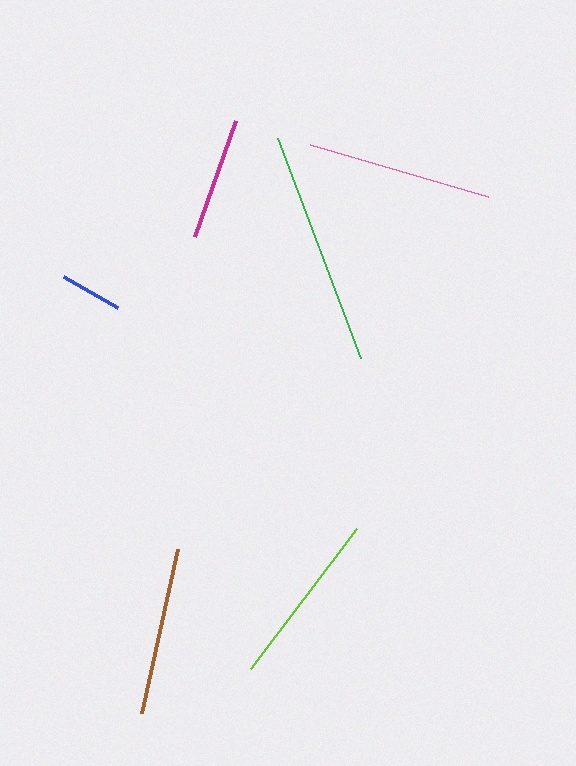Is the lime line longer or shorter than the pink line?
The pink line is longer than the lime line.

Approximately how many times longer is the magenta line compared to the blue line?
The magenta line is approximately 2.0 times the length of the blue line.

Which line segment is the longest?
The green line is the longest at approximately 234 pixels.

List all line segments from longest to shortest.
From longest to shortest: green, pink, lime, brown, magenta, blue.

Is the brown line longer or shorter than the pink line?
The pink line is longer than the brown line.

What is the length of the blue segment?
The blue segment is approximately 62 pixels long.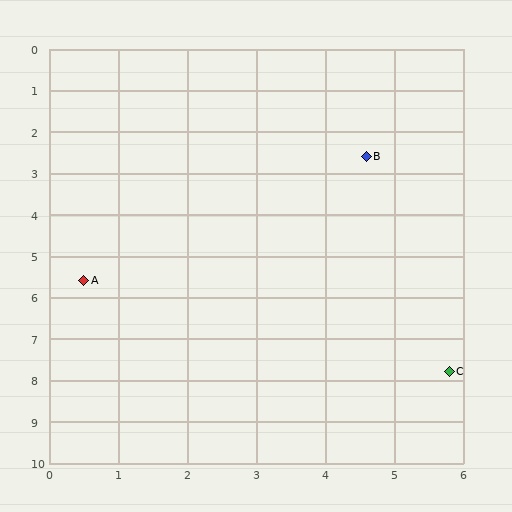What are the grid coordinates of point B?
Point B is at approximately (4.6, 2.6).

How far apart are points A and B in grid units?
Points A and B are about 5.1 grid units apart.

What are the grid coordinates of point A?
Point A is at approximately (0.5, 5.6).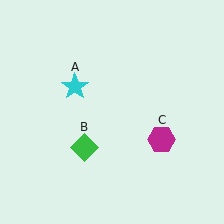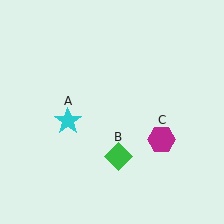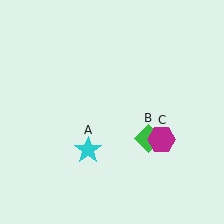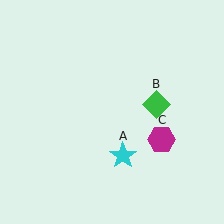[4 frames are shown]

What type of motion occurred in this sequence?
The cyan star (object A), green diamond (object B) rotated counterclockwise around the center of the scene.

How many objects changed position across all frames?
2 objects changed position: cyan star (object A), green diamond (object B).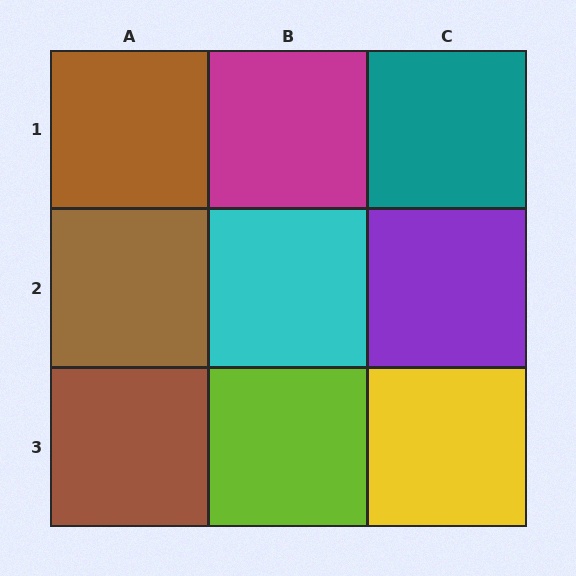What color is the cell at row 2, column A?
Brown.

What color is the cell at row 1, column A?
Brown.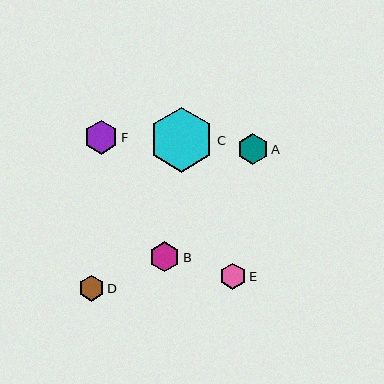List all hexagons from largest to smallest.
From largest to smallest: C, F, A, B, E, D.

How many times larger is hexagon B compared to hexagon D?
Hexagon B is approximately 1.2 times the size of hexagon D.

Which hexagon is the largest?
Hexagon C is the largest with a size of approximately 65 pixels.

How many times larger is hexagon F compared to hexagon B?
Hexagon F is approximately 1.1 times the size of hexagon B.